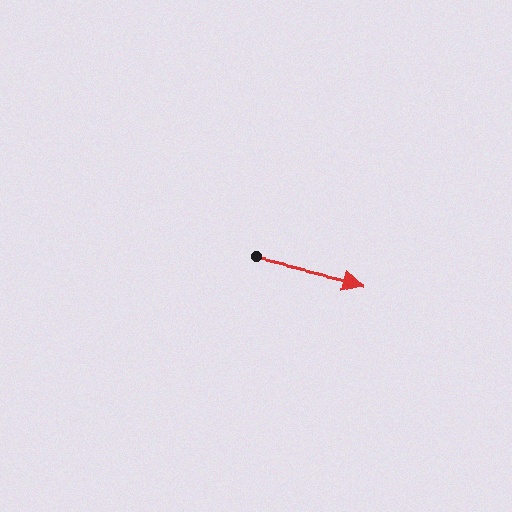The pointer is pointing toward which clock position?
Roughly 3 o'clock.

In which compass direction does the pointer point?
East.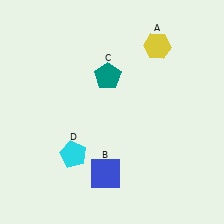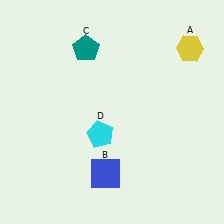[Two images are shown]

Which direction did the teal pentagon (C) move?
The teal pentagon (C) moved up.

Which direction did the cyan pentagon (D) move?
The cyan pentagon (D) moved right.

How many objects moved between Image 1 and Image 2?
3 objects moved between the two images.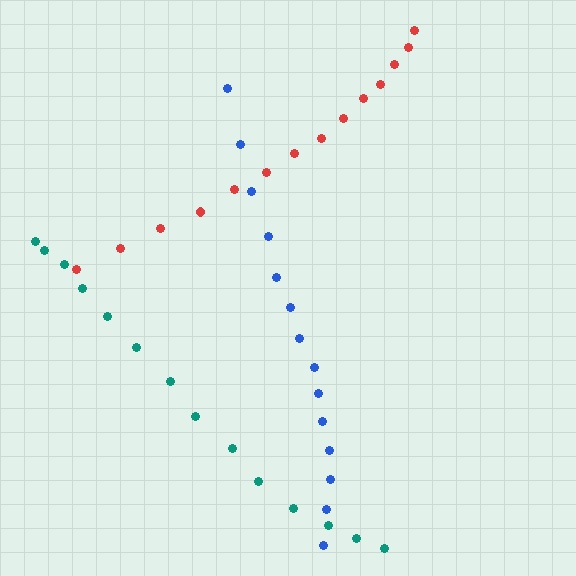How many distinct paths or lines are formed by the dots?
There are 3 distinct paths.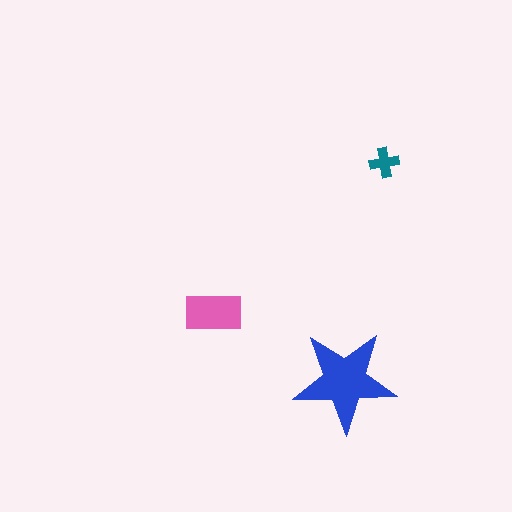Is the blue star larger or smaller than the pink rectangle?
Larger.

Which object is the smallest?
The teal cross.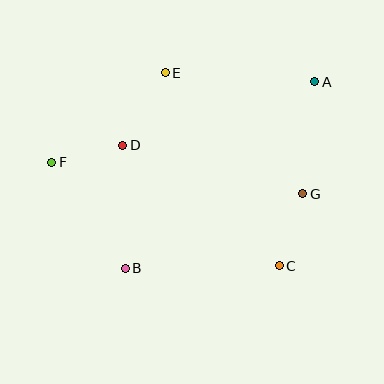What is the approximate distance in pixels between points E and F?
The distance between E and F is approximately 145 pixels.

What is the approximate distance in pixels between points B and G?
The distance between B and G is approximately 192 pixels.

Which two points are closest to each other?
Points D and F are closest to each other.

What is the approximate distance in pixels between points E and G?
The distance between E and G is approximately 184 pixels.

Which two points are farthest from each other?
Points A and F are farthest from each other.